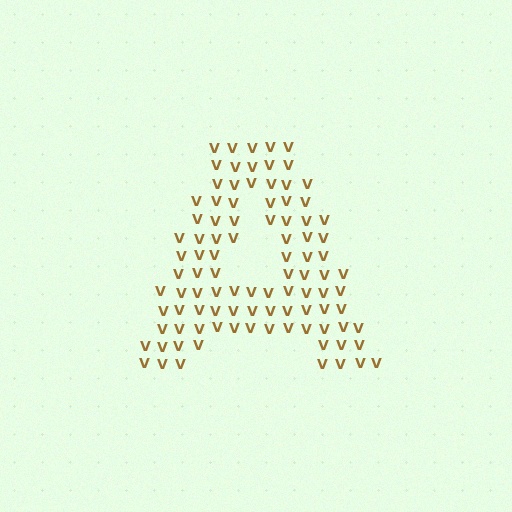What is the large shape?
The large shape is the letter A.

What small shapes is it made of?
It is made of small letter V's.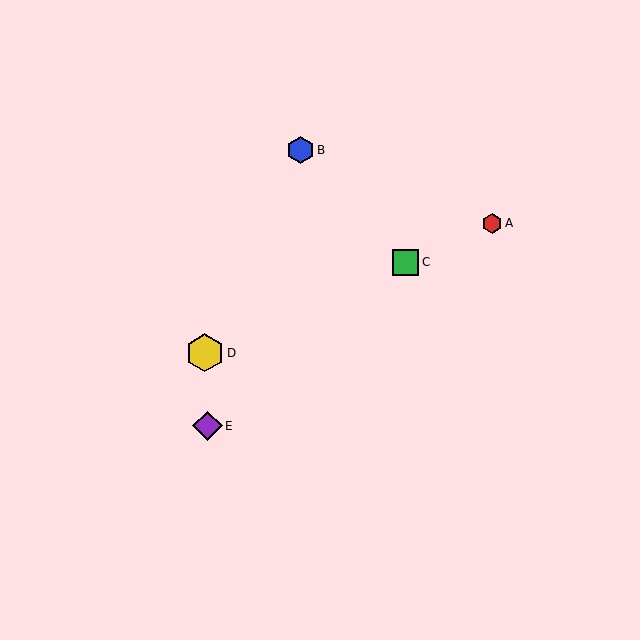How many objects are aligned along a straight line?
3 objects (A, C, D) are aligned along a straight line.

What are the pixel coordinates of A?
Object A is at (492, 223).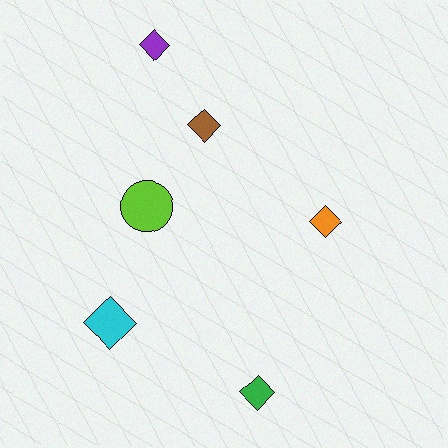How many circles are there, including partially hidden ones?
There is 1 circle.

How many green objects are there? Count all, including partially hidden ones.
There is 1 green object.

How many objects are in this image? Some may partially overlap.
There are 6 objects.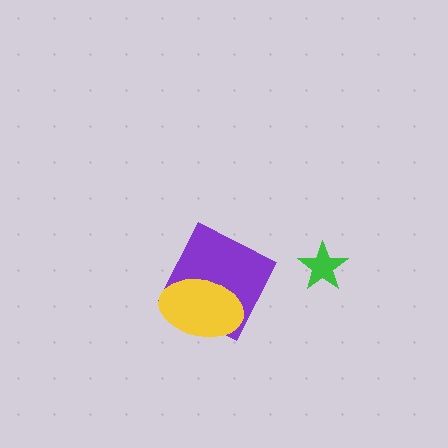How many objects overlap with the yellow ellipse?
1 object overlaps with the yellow ellipse.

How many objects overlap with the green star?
0 objects overlap with the green star.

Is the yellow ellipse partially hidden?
No, no other shape covers it.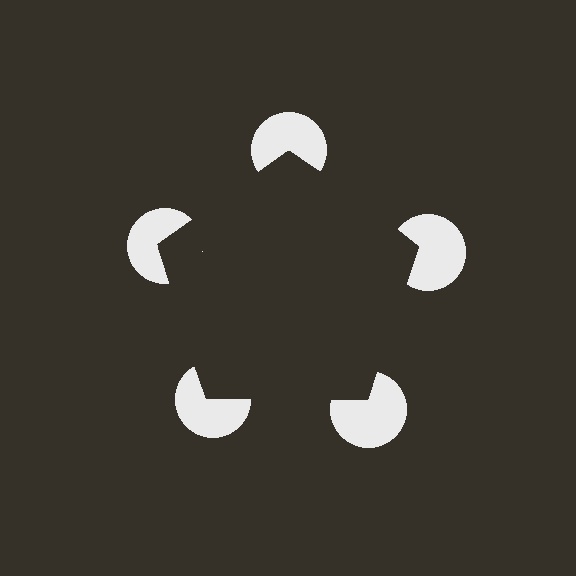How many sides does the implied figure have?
5 sides.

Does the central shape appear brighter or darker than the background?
It typically appears slightly darker than the background, even though no actual brightness change is drawn.